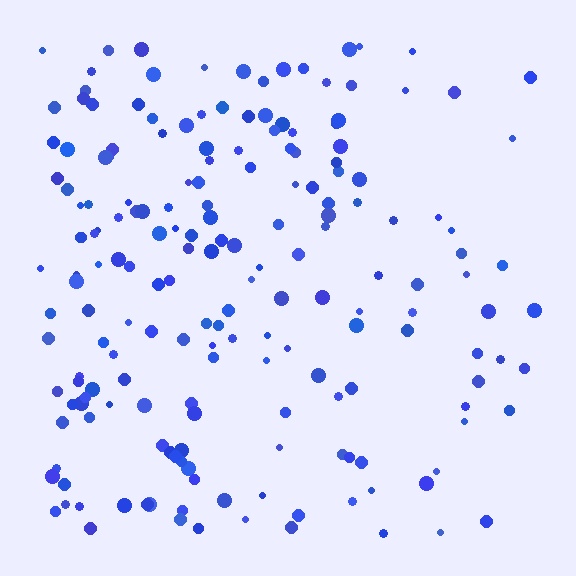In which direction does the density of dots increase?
From right to left, with the left side densest.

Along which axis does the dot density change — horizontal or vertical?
Horizontal.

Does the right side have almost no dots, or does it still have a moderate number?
Still a moderate number, just noticeably fewer than the left.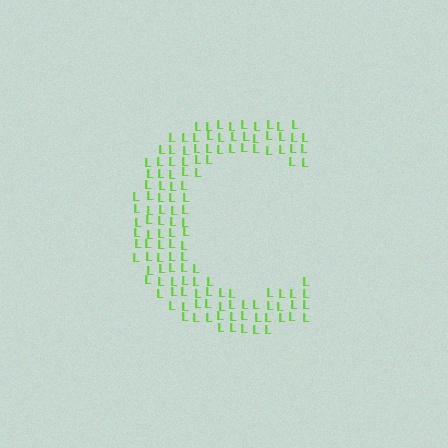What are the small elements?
The small elements are letter L's.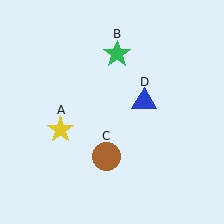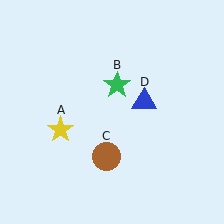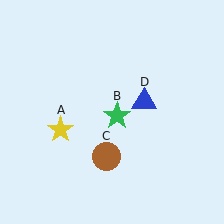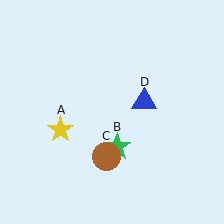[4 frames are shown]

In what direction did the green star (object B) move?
The green star (object B) moved down.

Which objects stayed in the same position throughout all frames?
Yellow star (object A) and brown circle (object C) and blue triangle (object D) remained stationary.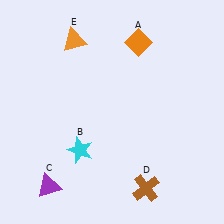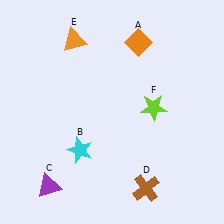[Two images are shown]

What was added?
A lime star (F) was added in Image 2.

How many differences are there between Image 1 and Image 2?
There is 1 difference between the two images.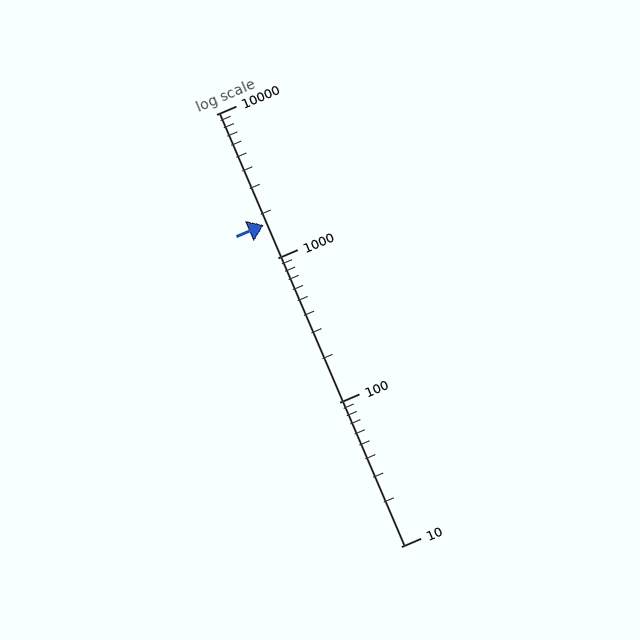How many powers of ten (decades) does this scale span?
The scale spans 3 decades, from 10 to 10000.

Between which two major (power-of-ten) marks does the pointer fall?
The pointer is between 1000 and 10000.